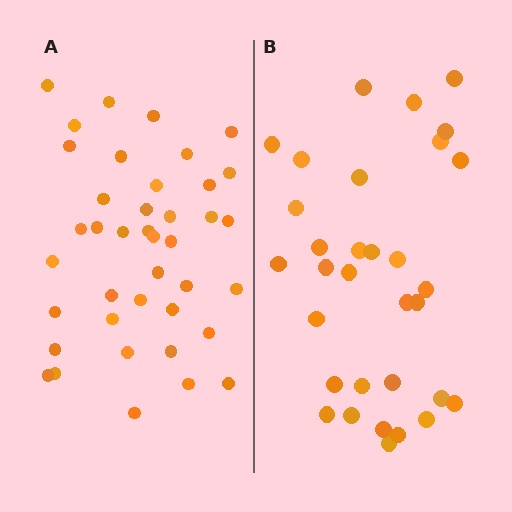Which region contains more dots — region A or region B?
Region A (the left region) has more dots.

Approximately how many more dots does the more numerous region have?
Region A has roughly 8 or so more dots than region B.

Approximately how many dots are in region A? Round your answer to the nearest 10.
About 40 dots.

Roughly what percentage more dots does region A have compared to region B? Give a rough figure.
About 25% more.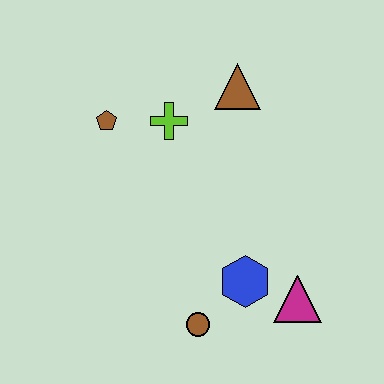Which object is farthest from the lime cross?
The magenta triangle is farthest from the lime cross.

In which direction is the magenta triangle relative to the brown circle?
The magenta triangle is to the right of the brown circle.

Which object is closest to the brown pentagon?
The lime cross is closest to the brown pentagon.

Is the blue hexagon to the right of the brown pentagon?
Yes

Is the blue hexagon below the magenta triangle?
No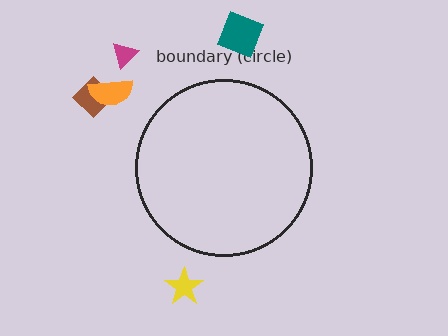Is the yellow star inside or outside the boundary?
Outside.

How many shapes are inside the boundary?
0 inside, 5 outside.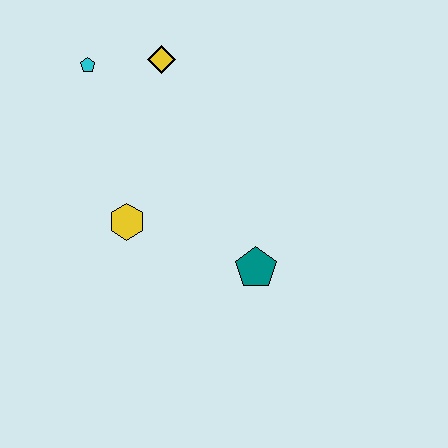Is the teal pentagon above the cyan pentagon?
No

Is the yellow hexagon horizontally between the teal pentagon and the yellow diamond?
No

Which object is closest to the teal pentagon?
The yellow hexagon is closest to the teal pentagon.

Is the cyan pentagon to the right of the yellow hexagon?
No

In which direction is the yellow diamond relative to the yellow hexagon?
The yellow diamond is above the yellow hexagon.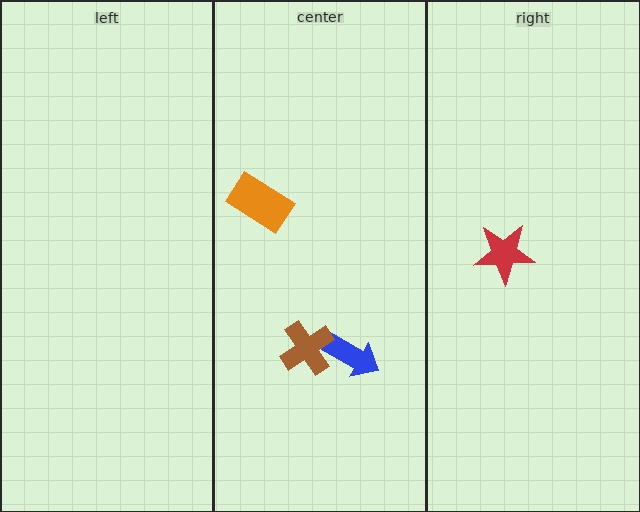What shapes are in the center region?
The blue arrow, the brown cross, the orange rectangle.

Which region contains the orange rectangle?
The center region.